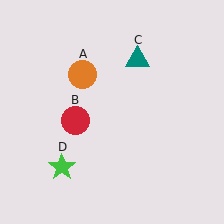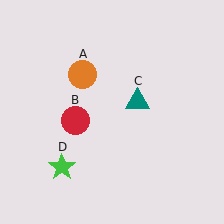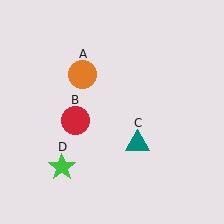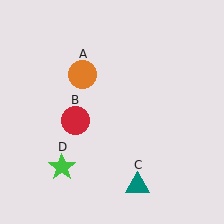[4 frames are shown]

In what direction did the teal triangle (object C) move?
The teal triangle (object C) moved down.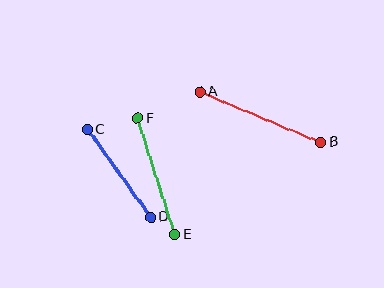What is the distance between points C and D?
The distance is approximately 108 pixels.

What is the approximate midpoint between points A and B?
The midpoint is at approximately (261, 117) pixels.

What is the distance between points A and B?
The distance is approximately 131 pixels.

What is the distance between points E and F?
The distance is approximately 122 pixels.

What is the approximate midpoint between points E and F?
The midpoint is at approximately (156, 176) pixels.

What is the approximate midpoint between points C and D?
The midpoint is at approximately (119, 173) pixels.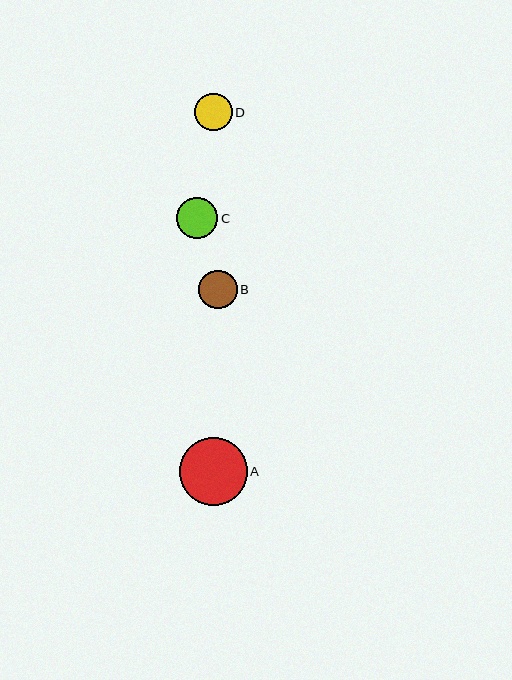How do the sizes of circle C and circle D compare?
Circle C and circle D are approximately the same size.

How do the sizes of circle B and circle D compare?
Circle B and circle D are approximately the same size.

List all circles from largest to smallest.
From largest to smallest: A, C, B, D.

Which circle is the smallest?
Circle D is the smallest with a size of approximately 38 pixels.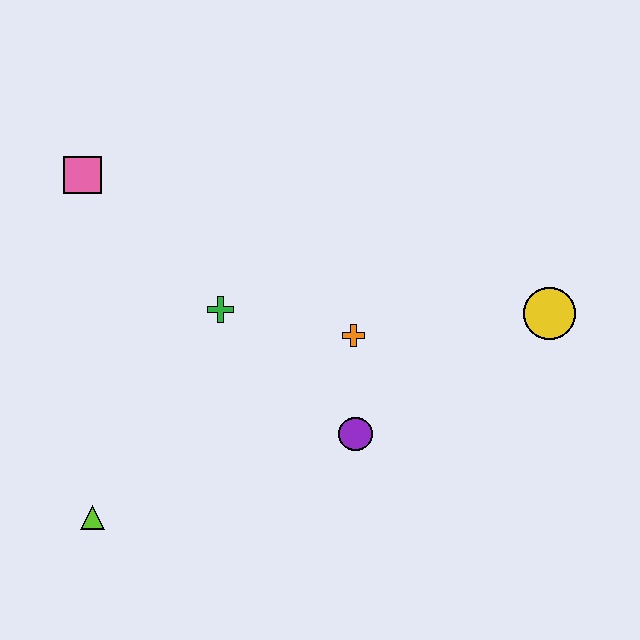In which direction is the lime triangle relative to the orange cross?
The lime triangle is to the left of the orange cross.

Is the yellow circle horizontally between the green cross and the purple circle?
No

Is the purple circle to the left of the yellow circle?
Yes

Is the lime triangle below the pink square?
Yes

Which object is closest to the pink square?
The green cross is closest to the pink square.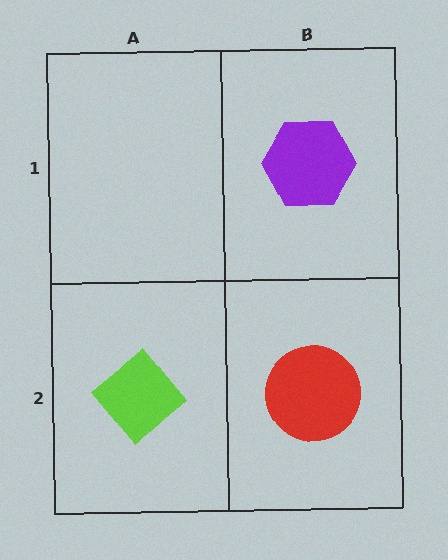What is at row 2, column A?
A lime diamond.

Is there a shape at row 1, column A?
No, that cell is empty.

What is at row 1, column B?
A purple hexagon.